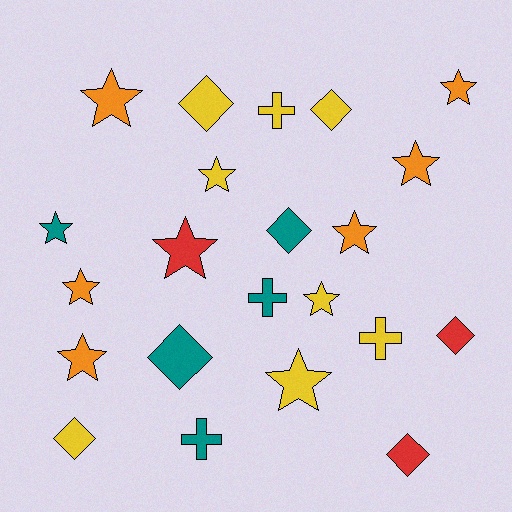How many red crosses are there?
There are no red crosses.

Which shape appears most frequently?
Star, with 11 objects.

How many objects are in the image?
There are 22 objects.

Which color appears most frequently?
Yellow, with 8 objects.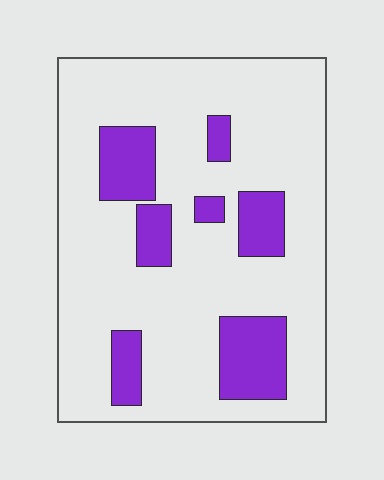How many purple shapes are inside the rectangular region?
7.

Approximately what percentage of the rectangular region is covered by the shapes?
Approximately 20%.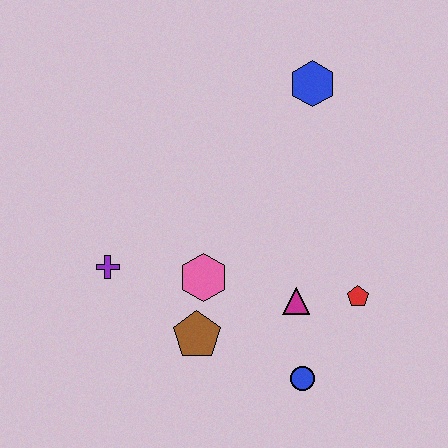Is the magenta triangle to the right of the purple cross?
Yes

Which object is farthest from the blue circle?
The blue hexagon is farthest from the blue circle.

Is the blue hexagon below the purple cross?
No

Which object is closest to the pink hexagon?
The brown pentagon is closest to the pink hexagon.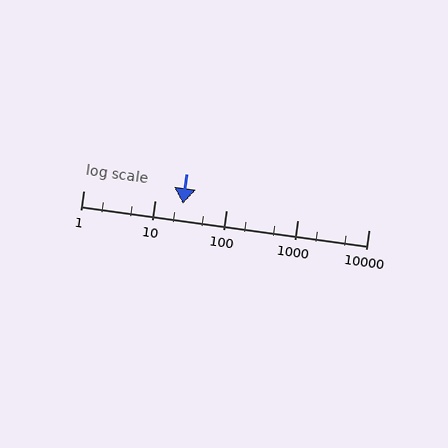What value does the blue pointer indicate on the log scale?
The pointer indicates approximately 25.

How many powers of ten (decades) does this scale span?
The scale spans 4 decades, from 1 to 10000.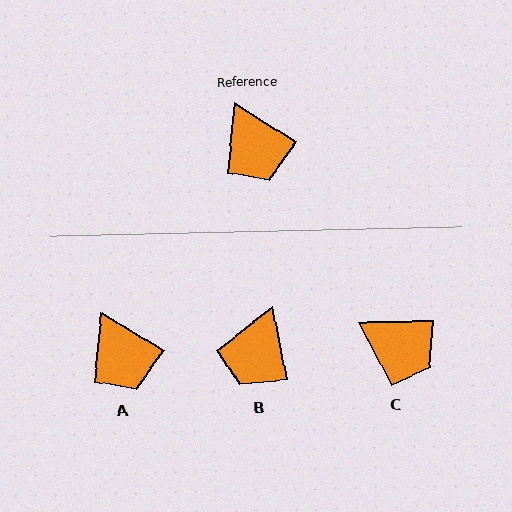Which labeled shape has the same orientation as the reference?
A.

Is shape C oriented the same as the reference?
No, it is off by about 33 degrees.